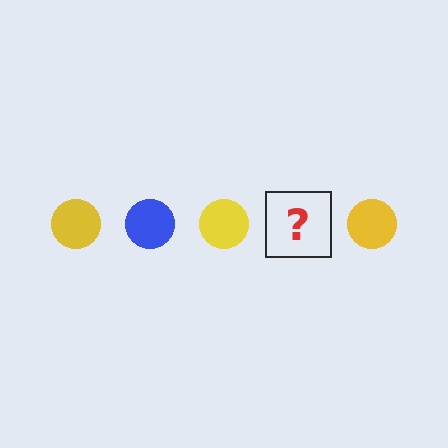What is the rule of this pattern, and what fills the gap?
The rule is that the pattern cycles through yellow, blue circles. The gap should be filled with a blue circle.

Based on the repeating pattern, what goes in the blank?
The blank should be a blue circle.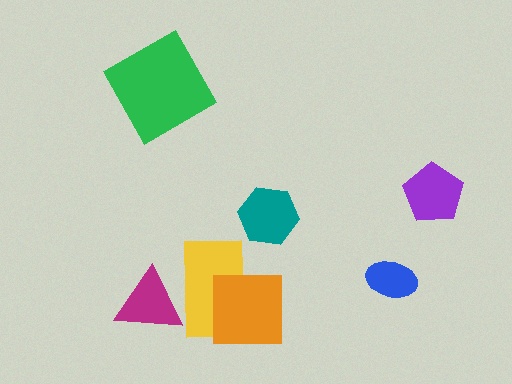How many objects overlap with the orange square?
1 object overlaps with the orange square.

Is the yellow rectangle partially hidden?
Yes, it is partially covered by another shape.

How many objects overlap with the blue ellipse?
0 objects overlap with the blue ellipse.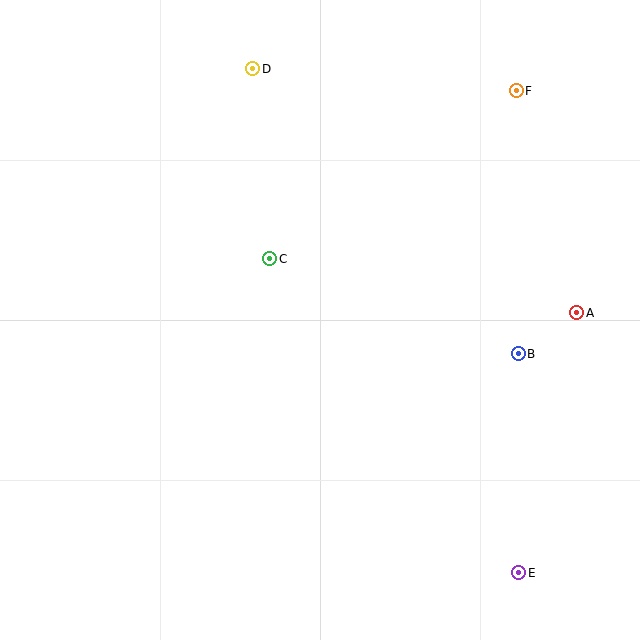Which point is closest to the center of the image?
Point C at (270, 259) is closest to the center.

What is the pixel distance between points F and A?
The distance between F and A is 230 pixels.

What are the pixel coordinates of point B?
Point B is at (518, 354).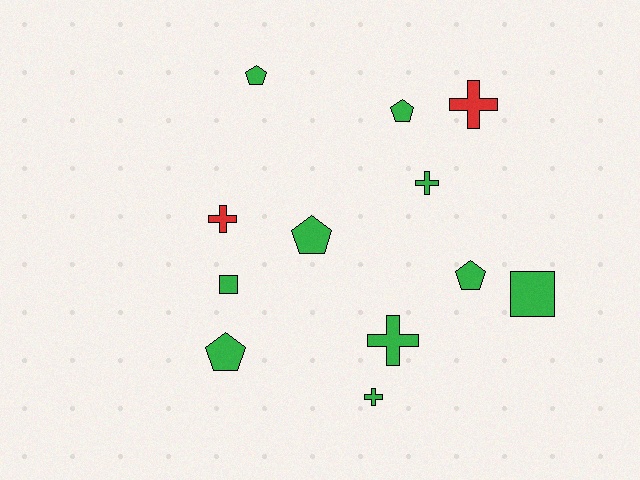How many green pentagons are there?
There are 5 green pentagons.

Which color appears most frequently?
Green, with 10 objects.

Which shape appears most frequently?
Pentagon, with 5 objects.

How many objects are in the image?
There are 12 objects.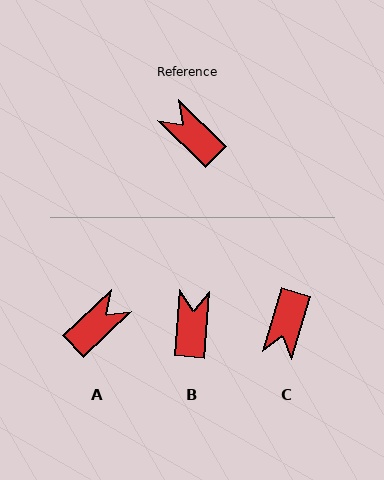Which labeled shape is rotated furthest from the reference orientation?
C, about 118 degrees away.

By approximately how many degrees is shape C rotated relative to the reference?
Approximately 118 degrees counter-clockwise.